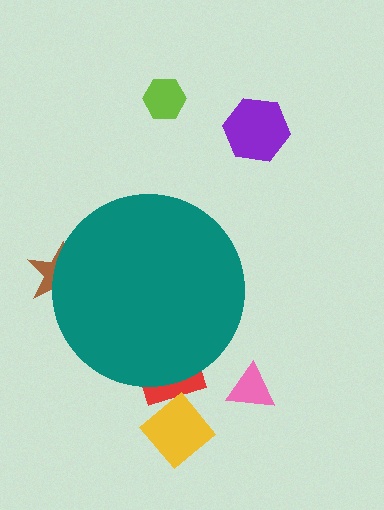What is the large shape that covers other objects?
A teal circle.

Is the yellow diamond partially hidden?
No, the yellow diamond is fully visible.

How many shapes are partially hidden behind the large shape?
2 shapes are partially hidden.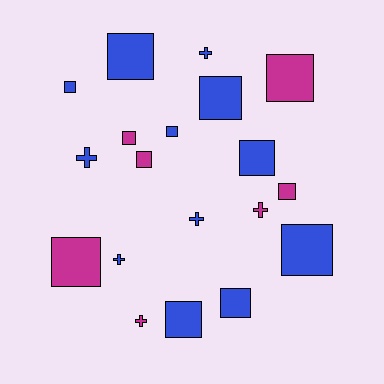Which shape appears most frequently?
Square, with 13 objects.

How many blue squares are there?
There are 8 blue squares.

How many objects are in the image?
There are 19 objects.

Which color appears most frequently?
Blue, with 12 objects.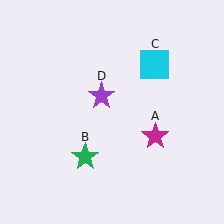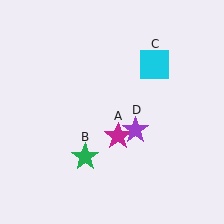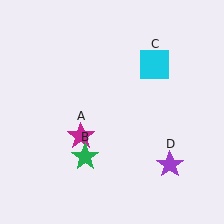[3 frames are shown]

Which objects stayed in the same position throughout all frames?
Green star (object B) and cyan square (object C) remained stationary.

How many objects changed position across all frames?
2 objects changed position: magenta star (object A), purple star (object D).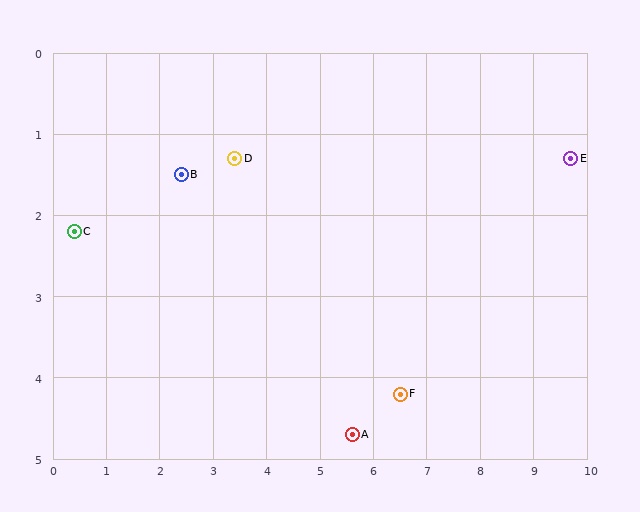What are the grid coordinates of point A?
Point A is at approximately (5.6, 4.7).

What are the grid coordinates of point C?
Point C is at approximately (0.4, 2.2).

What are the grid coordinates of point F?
Point F is at approximately (6.5, 4.2).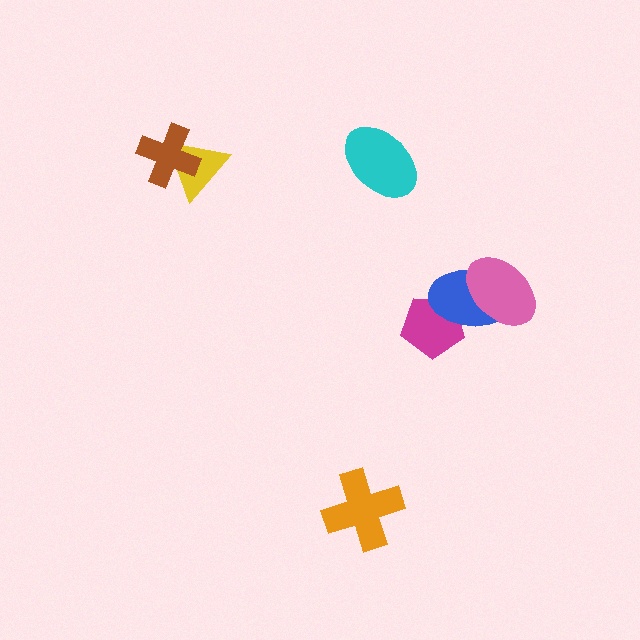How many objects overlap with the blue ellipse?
2 objects overlap with the blue ellipse.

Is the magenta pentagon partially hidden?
Yes, it is partially covered by another shape.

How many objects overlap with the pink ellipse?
1 object overlaps with the pink ellipse.